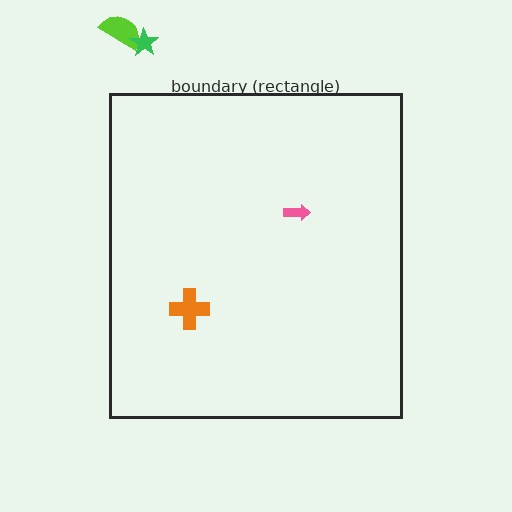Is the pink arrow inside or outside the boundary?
Inside.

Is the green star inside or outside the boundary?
Outside.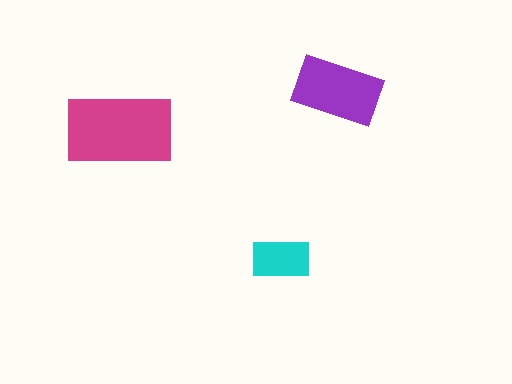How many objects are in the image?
There are 3 objects in the image.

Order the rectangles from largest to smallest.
the magenta one, the purple one, the cyan one.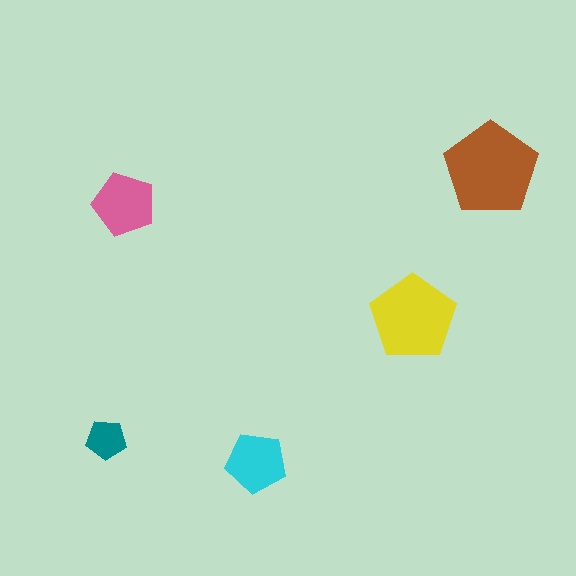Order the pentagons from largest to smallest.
the brown one, the yellow one, the pink one, the cyan one, the teal one.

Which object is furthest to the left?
The teal pentagon is leftmost.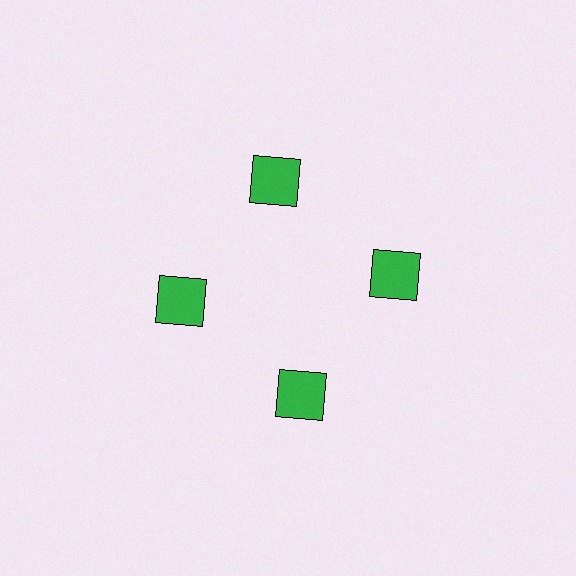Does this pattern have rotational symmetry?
Yes, this pattern has 4-fold rotational symmetry. It looks the same after rotating 90 degrees around the center.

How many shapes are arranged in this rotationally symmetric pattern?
There are 4 shapes, arranged in 4 groups of 1.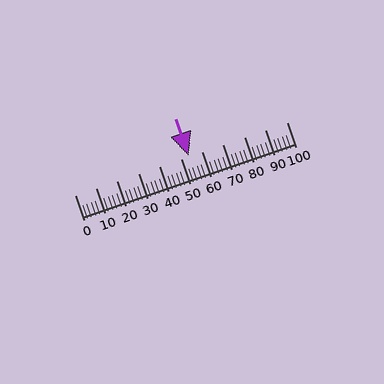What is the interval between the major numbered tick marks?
The major tick marks are spaced 10 units apart.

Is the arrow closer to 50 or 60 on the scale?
The arrow is closer to 50.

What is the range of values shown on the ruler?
The ruler shows values from 0 to 100.